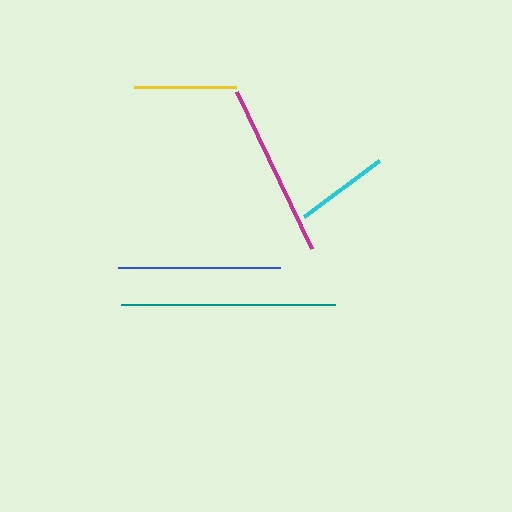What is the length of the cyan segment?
The cyan segment is approximately 94 pixels long.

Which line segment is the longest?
The teal line is the longest at approximately 214 pixels.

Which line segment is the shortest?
The cyan line is the shortest at approximately 94 pixels.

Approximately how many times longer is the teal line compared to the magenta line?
The teal line is approximately 1.2 times the length of the magenta line.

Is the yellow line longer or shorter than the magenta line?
The magenta line is longer than the yellow line.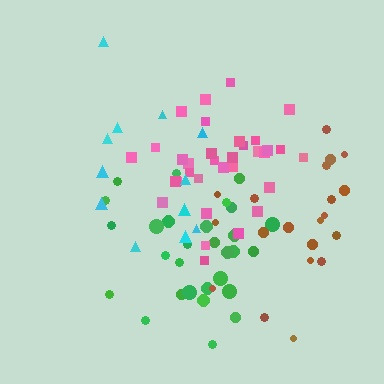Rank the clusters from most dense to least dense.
pink, green, brown, cyan.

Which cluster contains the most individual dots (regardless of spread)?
Pink (34).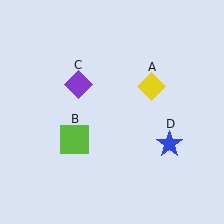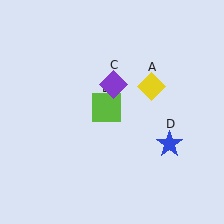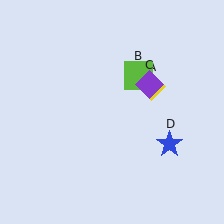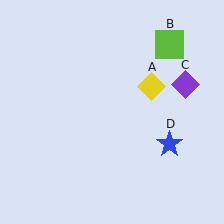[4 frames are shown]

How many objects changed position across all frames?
2 objects changed position: lime square (object B), purple diamond (object C).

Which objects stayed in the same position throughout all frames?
Yellow diamond (object A) and blue star (object D) remained stationary.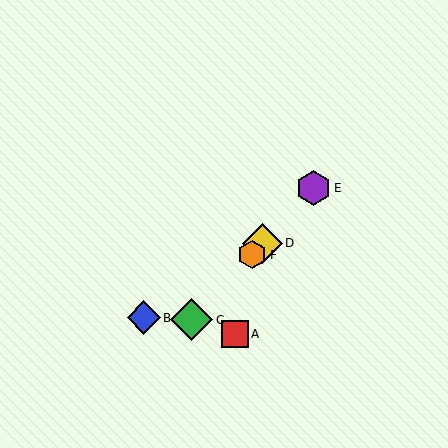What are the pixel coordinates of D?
Object D is at (262, 243).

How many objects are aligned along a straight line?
4 objects (C, D, E, F) are aligned along a straight line.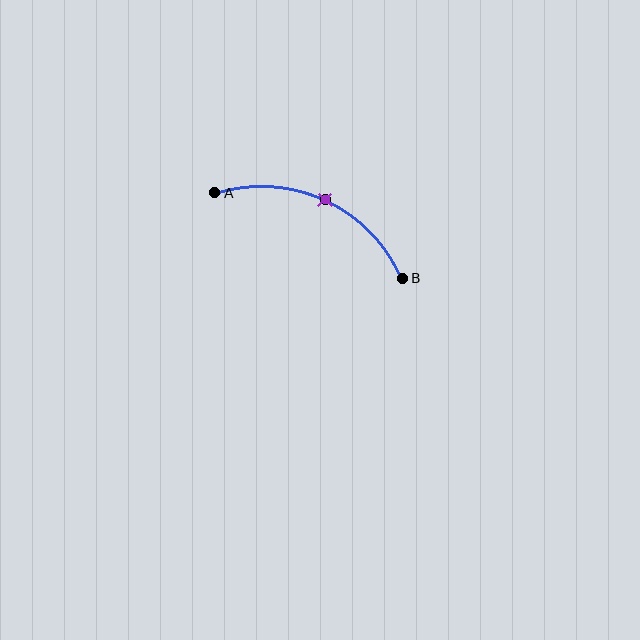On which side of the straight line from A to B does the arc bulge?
The arc bulges above the straight line connecting A and B.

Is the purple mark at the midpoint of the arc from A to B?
Yes. The purple mark lies on the arc at equal arc-length from both A and B — it is the arc midpoint.